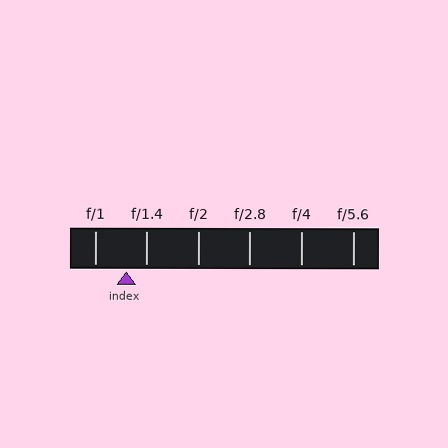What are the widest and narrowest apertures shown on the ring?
The widest aperture shown is f/1 and the narrowest is f/5.6.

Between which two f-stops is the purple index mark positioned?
The index mark is between f/1 and f/1.4.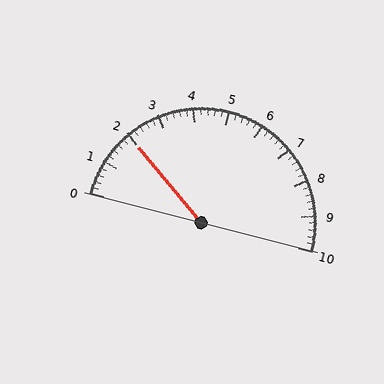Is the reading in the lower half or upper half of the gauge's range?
The reading is in the lower half of the range (0 to 10).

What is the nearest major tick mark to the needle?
The nearest major tick mark is 2.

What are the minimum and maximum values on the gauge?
The gauge ranges from 0 to 10.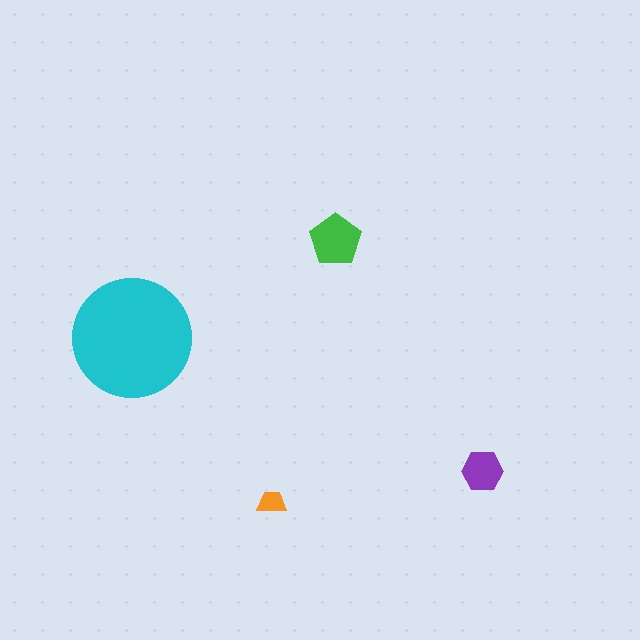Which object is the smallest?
The orange trapezoid.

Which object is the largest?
The cyan circle.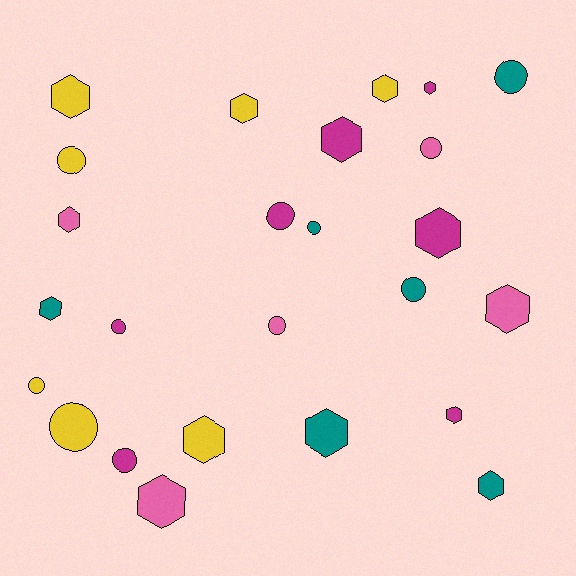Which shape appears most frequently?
Hexagon, with 14 objects.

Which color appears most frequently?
Yellow, with 7 objects.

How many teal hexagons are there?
There are 3 teal hexagons.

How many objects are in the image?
There are 25 objects.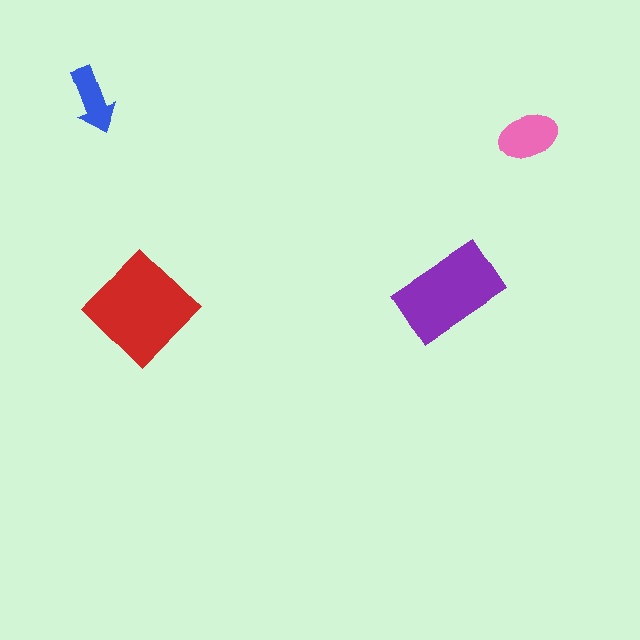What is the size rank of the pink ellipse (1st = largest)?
3rd.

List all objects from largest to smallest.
The red diamond, the purple rectangle, the pink ellipse, the blue arrow.